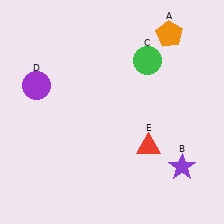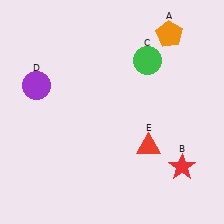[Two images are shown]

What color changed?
The star (B) changed from purple in Image 1 to red in Image 2.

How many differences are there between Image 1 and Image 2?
There is 1 difference between the two images.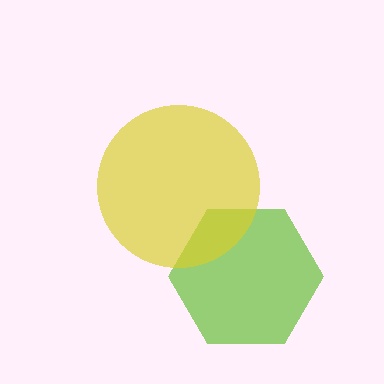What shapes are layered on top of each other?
The layered shapes are: a lime hexagon, a yellow circle.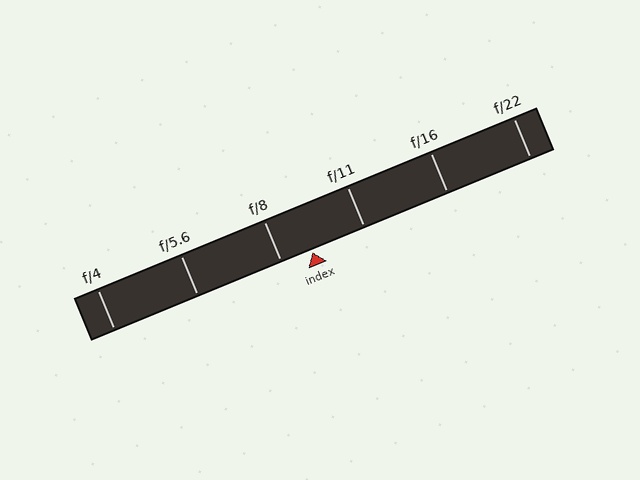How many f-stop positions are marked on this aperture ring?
There are 6 f-stop positions marked.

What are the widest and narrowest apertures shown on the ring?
The widest aperture shown is f/4 and the narrowest is f/22.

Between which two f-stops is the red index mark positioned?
The index mark is between f/8 and f/11.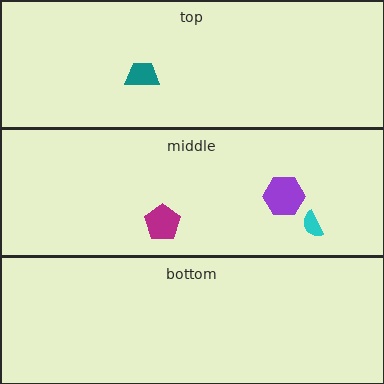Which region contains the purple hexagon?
The middle region.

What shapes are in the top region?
The teal trapezoid.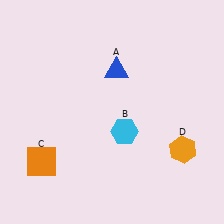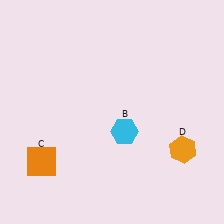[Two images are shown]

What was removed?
The blue triangle (A) was removed in Image 2.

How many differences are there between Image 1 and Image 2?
There is 1 difference between the two images.